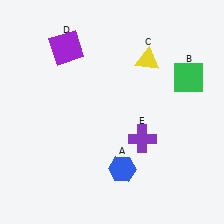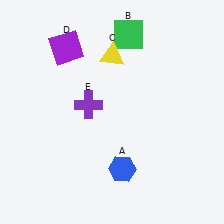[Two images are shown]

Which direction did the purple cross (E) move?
The purple cross (E) moved left.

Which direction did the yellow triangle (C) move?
The yellow triangle (C) moved left.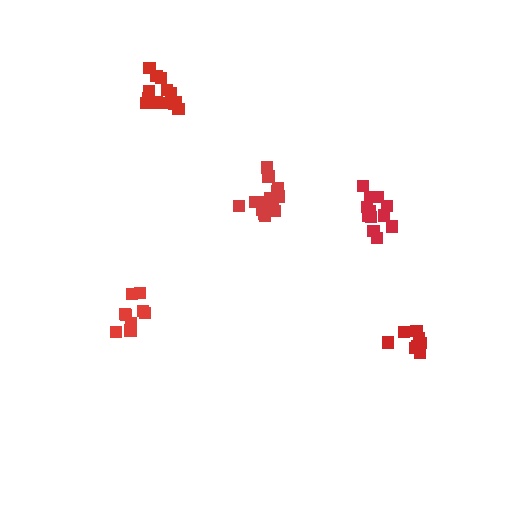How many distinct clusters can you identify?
There are 5 distinct clusters.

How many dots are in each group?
Group 1: 9 dots, Group 2: 9 dots, Group 3: 12 dots, Group 4: 15 dots, Group 5: 13 dots (58 total).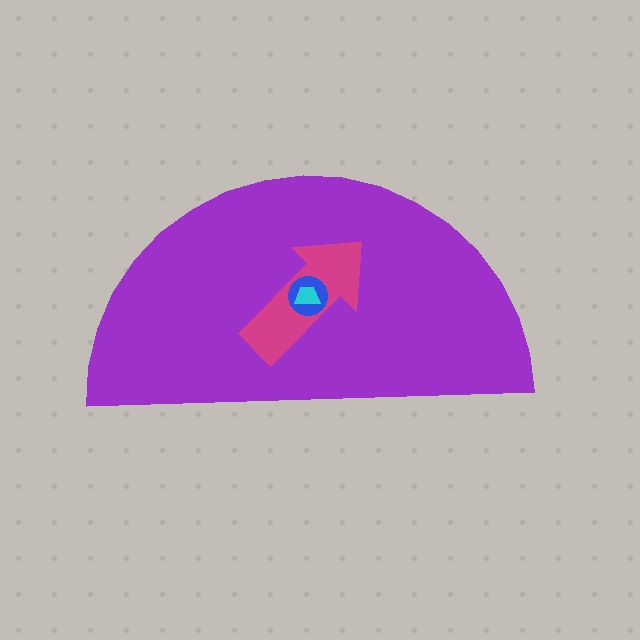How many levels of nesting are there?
4.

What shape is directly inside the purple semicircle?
The magenta arrow.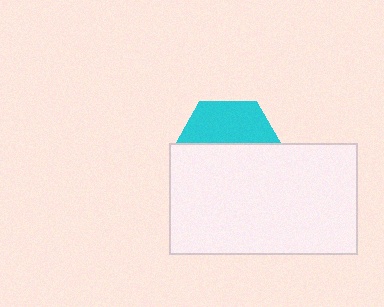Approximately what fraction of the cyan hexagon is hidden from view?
Roughly 60% of the cyan hexagon is hidden behind the white rectangle.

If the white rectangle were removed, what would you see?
You would see the complete cyan hexagon.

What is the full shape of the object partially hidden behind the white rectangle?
The partially hidden object is a cyan hexagon.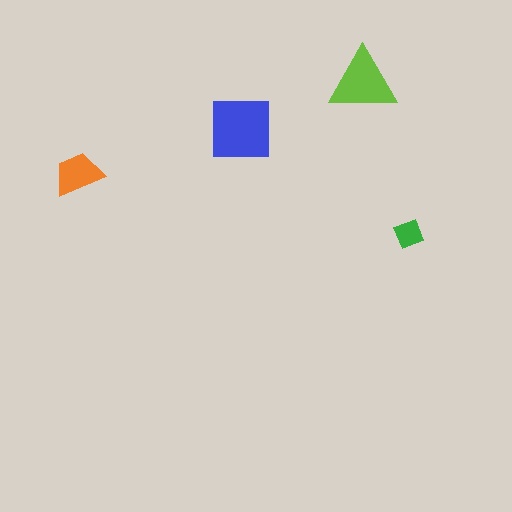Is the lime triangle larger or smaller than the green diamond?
Larger.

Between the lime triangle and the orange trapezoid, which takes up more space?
The lime triangle.